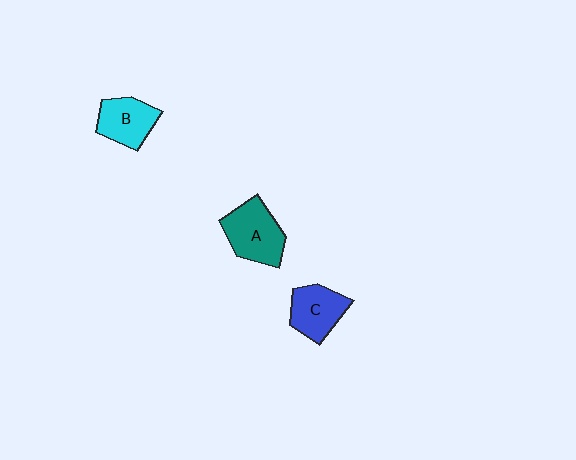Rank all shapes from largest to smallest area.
From largest to smallest: A (teal), C (blue), B (cyan).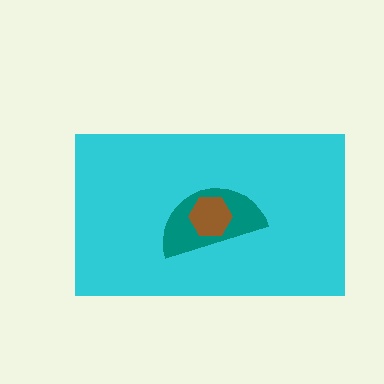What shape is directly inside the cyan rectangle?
The teal semicircle.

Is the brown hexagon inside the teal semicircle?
Yes.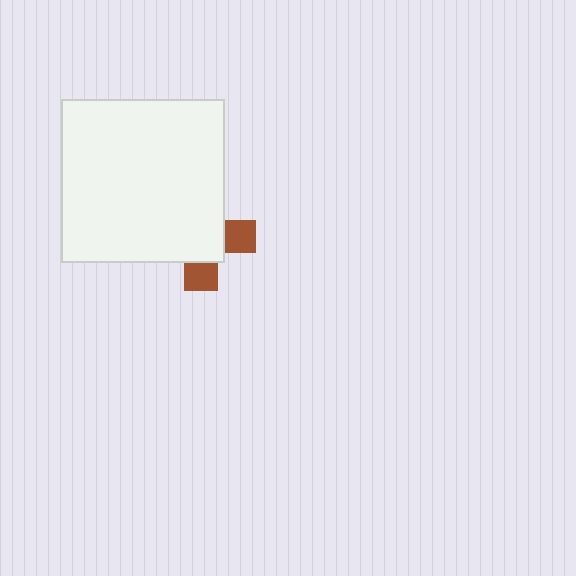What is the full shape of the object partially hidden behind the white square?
The partially hidden object is a brown cross.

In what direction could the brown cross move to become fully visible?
The brown cross could move toward the lower-right. That would shift it out from behind the white square entirely.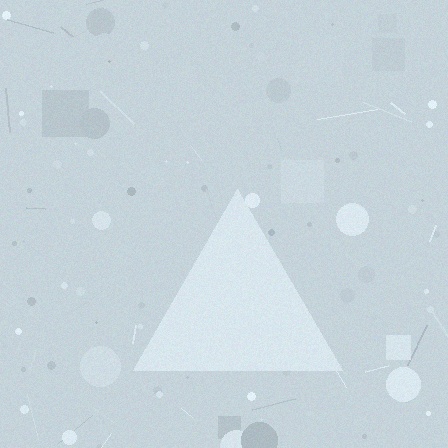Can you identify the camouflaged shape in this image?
The camouflaged shape is a triangle.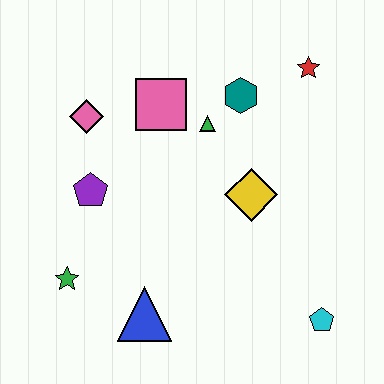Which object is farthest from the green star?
The red star is farthest from the green star.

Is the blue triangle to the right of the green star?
Yes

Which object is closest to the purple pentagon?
The pink diamond is closest to the purple pentagon.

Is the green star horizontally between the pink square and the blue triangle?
No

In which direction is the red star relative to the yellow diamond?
The red star is above the yellow diamond.